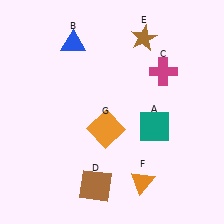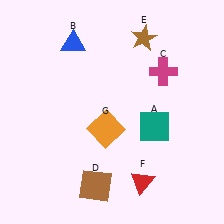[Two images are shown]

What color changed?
The triangle (F) changed from orange in Image 1 to red in Image 2.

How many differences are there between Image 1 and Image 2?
There is 1 difference between the two images.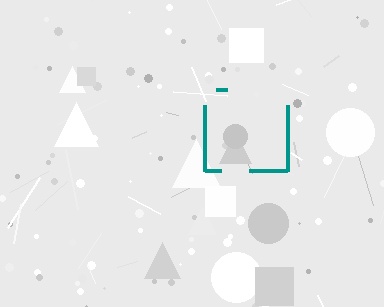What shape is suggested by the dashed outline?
The dashed outline suggests a square.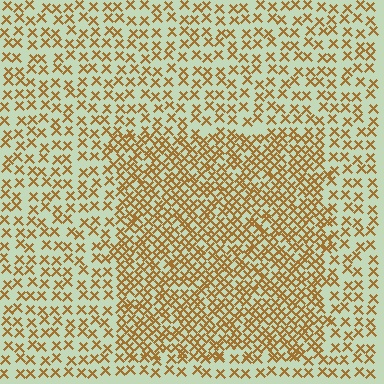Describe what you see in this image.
The image contains small brown elements arranged at two different densities. A rectangle-shaped region is visible where the elements are more densely packed than the surrounding area.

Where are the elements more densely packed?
The elements are more densely packed inside the rectangle boundary.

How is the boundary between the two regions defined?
The boundary is defined by a change in element density (approximately 2.0x ratio). All elements are the same color, size, and shape.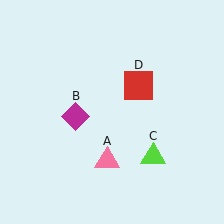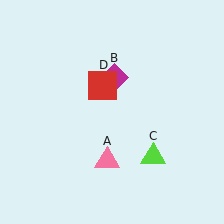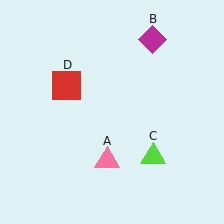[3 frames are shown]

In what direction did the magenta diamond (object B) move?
The magenta diamond (object B) moved up and to the right.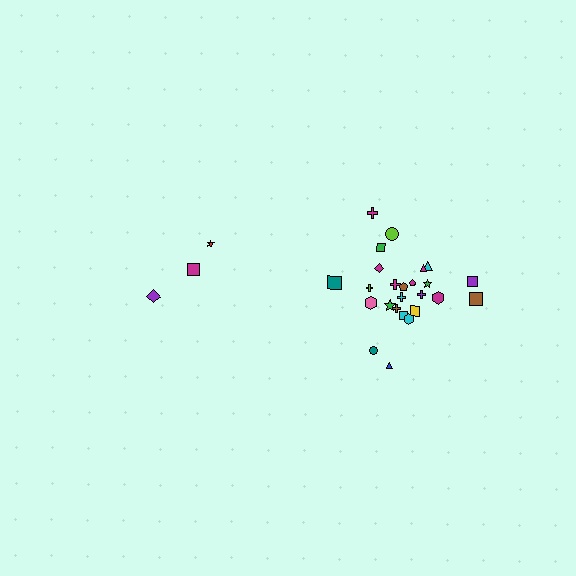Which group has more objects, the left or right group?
The right group.